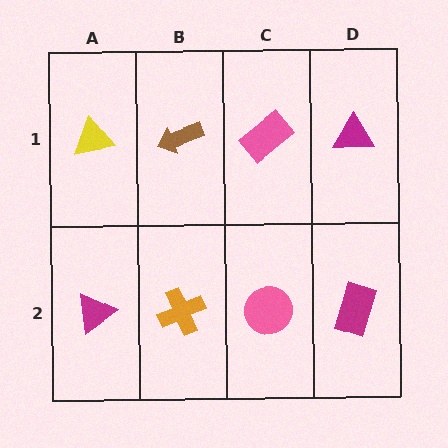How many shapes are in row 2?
4 shapes.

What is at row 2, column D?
A magenta rectangle.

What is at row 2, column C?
A pink circle.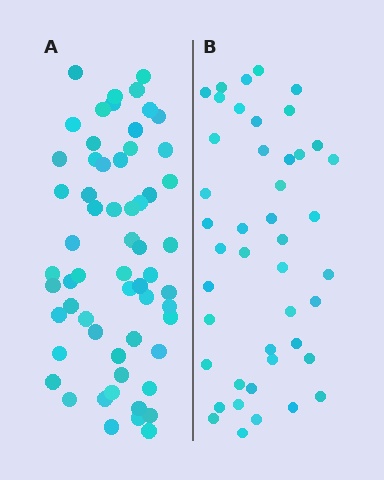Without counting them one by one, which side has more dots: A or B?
Region A (the left region) has more dots.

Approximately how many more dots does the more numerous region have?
Region A has approximately 15 more dots than region B.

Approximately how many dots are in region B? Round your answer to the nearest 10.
About 40 dots. (The exact count is 44, which rounds to 40.)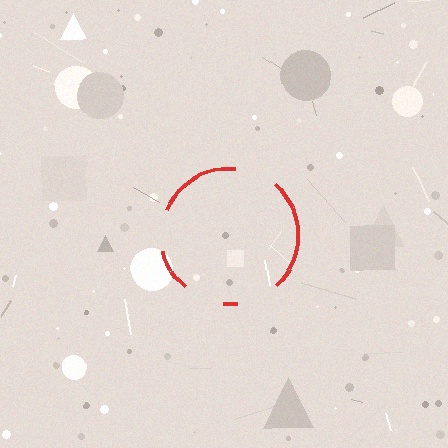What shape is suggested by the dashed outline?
The dashed outline suggests a circle.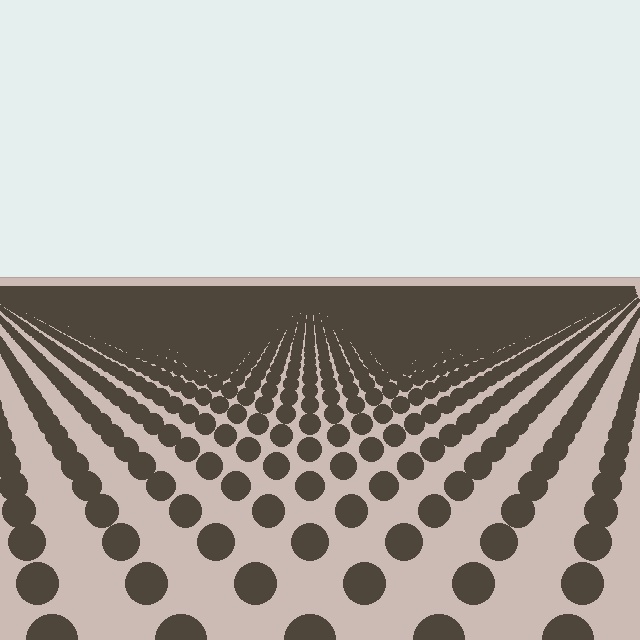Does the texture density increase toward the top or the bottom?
Density increases toward the top.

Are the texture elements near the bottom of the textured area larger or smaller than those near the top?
Larger. Near the bottom, elements are closer to the viewer and appear at a bigger on-screen size.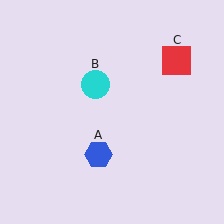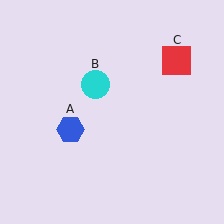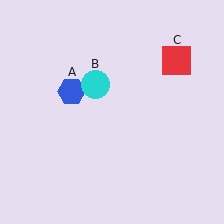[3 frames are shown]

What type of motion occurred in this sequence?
The blue hexagon (object A) rotated clockwise around the center of the scene.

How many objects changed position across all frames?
1 object changed position: blue hexagon (object A).